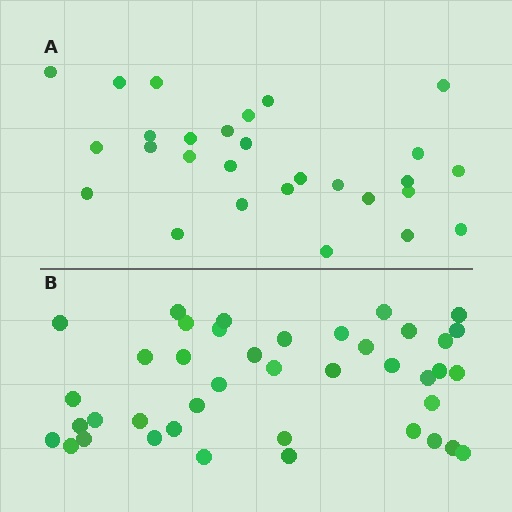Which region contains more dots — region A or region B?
Region B (the bottom region) has more dots.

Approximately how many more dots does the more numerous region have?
Region B has approximately 15 more dots than region A.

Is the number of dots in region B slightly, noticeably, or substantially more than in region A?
Region B has substantially more. The ratio is roughly 1.5 to 1.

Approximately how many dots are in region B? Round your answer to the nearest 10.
About 40 dots. (The exact count is 41, which rounds to 40.)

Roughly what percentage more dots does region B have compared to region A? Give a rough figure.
About 45% more.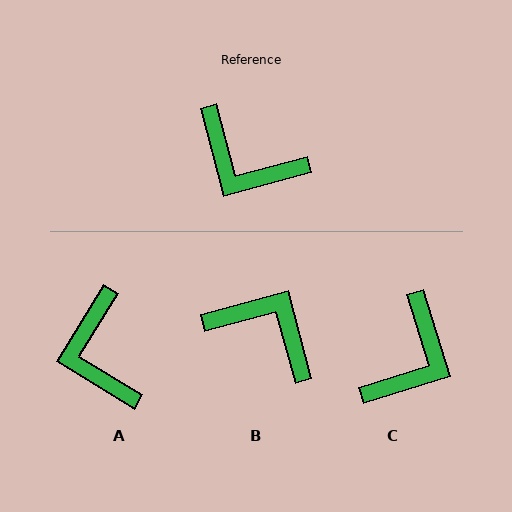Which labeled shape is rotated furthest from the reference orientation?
B, about 180 degrees away.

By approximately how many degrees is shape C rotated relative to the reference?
Approximately 93 degrees counter-clockwise.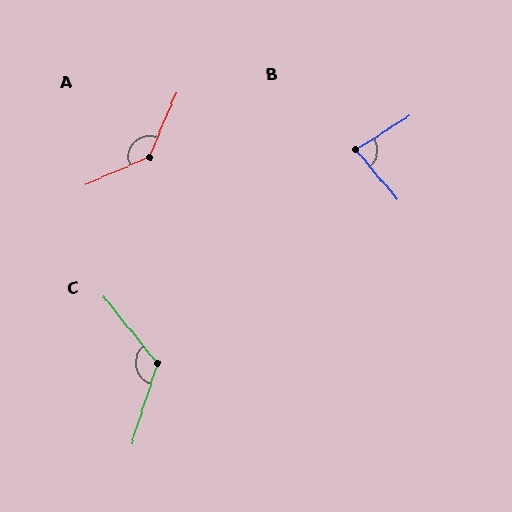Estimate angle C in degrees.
Approximately 123 degrees.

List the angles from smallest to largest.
B (83°), C (123°), A (136°).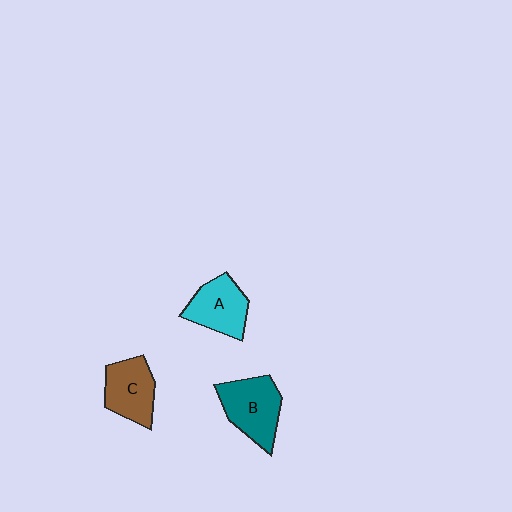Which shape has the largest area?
Shape B (teal).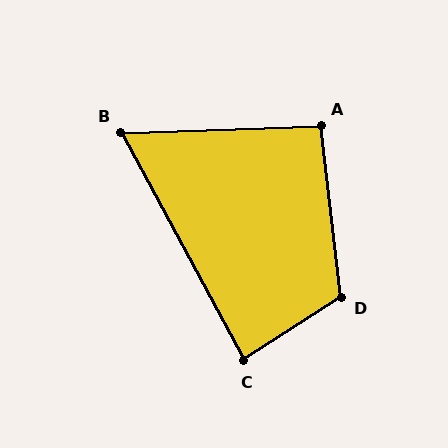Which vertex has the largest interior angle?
D, at approximately 116 degrees.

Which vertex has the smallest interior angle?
B, at approximately 64 degrees.